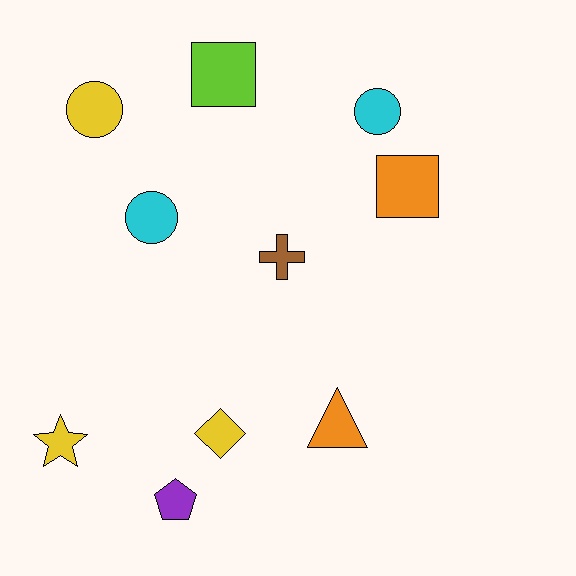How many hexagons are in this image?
There are no hexagons.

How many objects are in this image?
There are 10 objects.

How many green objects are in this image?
There are no green objects.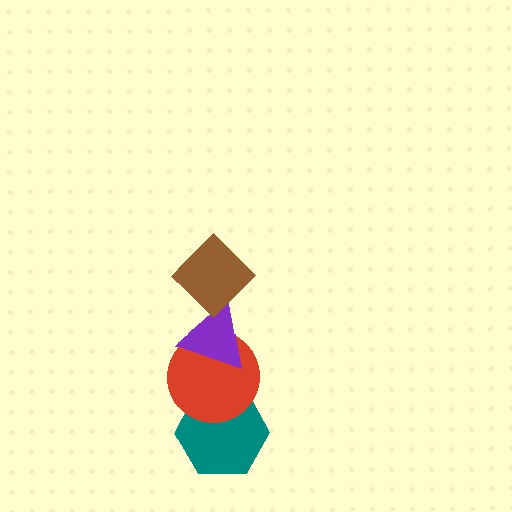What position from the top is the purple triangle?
The purple triangle is 2nd from the top.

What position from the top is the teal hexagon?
The teal hexagon is 4th from the top.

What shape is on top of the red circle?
The purple triangle is on top of the red circle.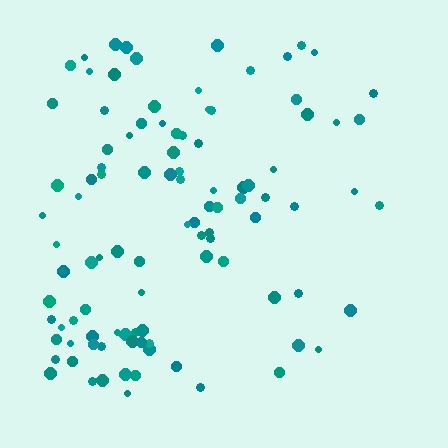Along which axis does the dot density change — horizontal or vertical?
Horizontal.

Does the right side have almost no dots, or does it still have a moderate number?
Still a moderate number, just noticeably fewer than the left.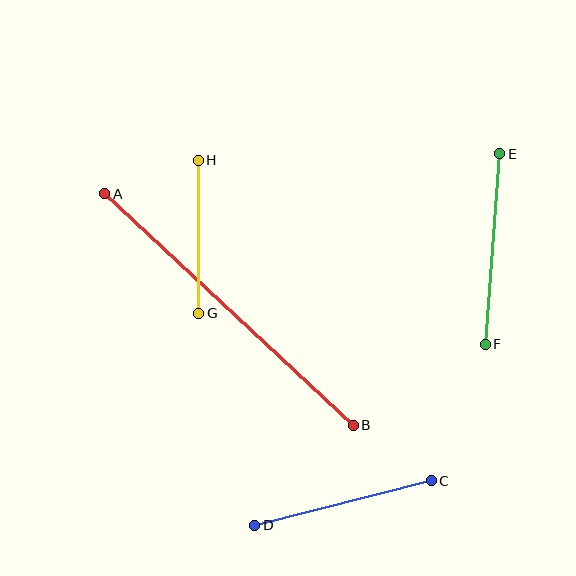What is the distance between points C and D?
The distance is approximately 182 pixels.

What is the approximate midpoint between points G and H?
The midpoint is at approximately (199, 237) pixels.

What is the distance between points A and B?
The distance is approximately 339 pixels.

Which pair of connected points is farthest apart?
Points A and B are farthest apart.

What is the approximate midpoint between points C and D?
The midpoint is at approximately (343, 503) pixels.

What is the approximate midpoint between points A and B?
The midpoint is at approximately (229, 310) pixels.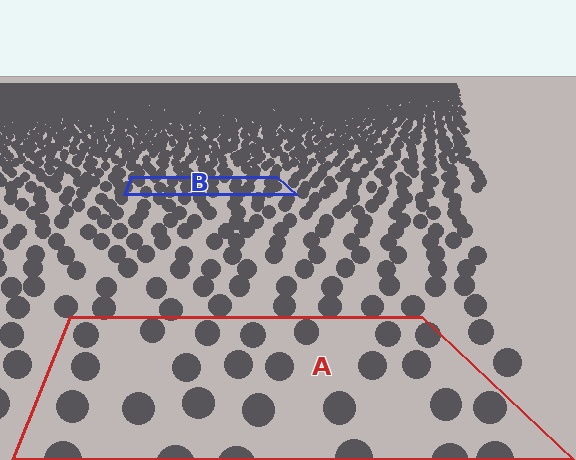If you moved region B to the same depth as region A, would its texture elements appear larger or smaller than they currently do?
They would appear larger. At a closer depth, the same texture elements are projected at a bigger on-screen size.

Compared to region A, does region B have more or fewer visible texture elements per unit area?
Region B has more texture elements per unit area — they are packed more densely because it is farther away.